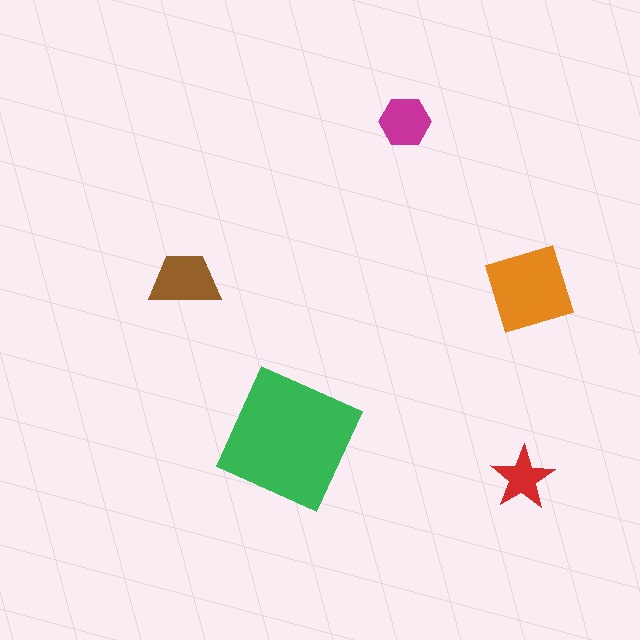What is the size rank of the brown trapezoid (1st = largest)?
3rd.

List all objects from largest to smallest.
The green square, the orange diamond, the brown trapezoid, the magenta hexagon, the red star.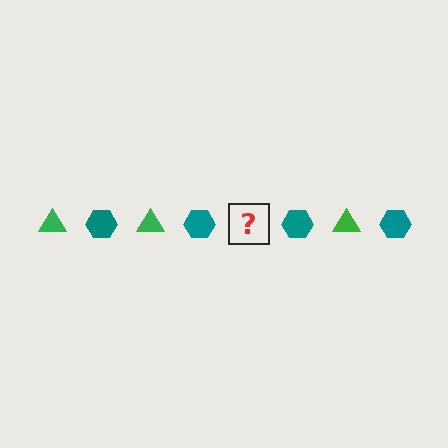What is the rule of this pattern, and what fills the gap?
The rule is that the pattern alternates between green triangle and teal hexagon. The gap should be filled with a green triangle.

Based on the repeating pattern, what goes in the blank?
The blank should be a green triangle.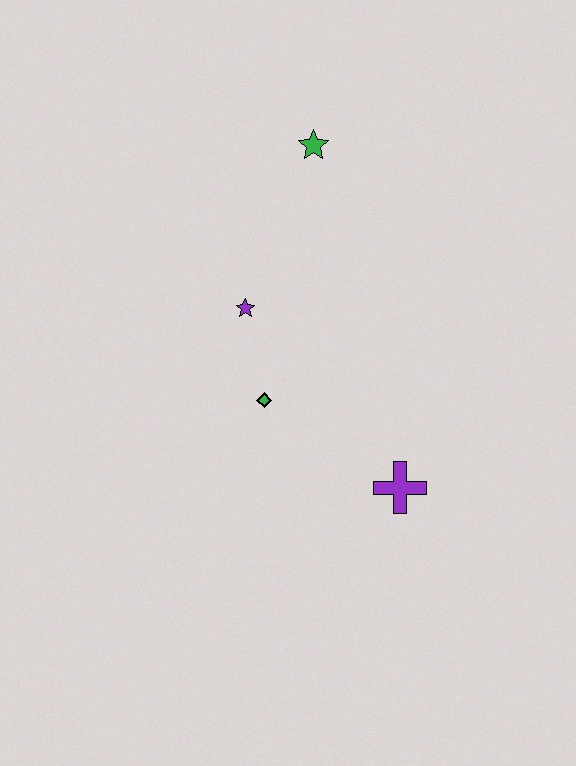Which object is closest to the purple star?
The green diamond is closest to the purple star.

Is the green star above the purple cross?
Yes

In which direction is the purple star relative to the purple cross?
The purple star is above the purple cross.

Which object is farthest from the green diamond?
The green star is farthest from the green diamond.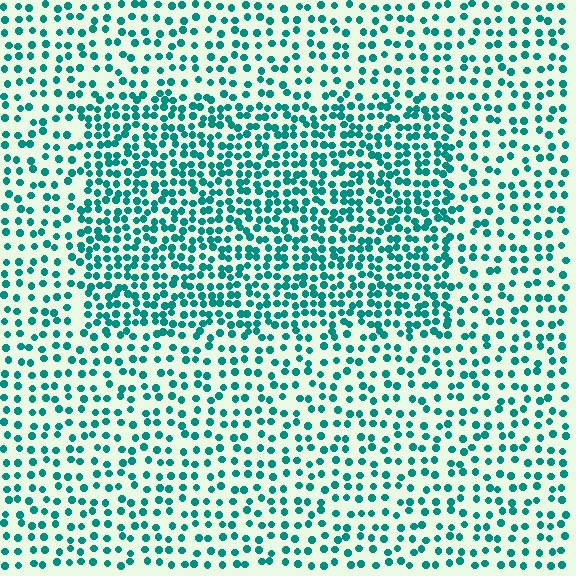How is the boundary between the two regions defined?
The boundary is defined by a change in element density (approximately 1.8x ratio). All elements are the same color, size, and shape.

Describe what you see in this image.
The image contains small teal elements arranged at two different densities. A rectangle-shaped region is visible where the elements are more densely packed than the surrounding area.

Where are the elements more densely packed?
The elements are more densely packed inside the rectangle boundary.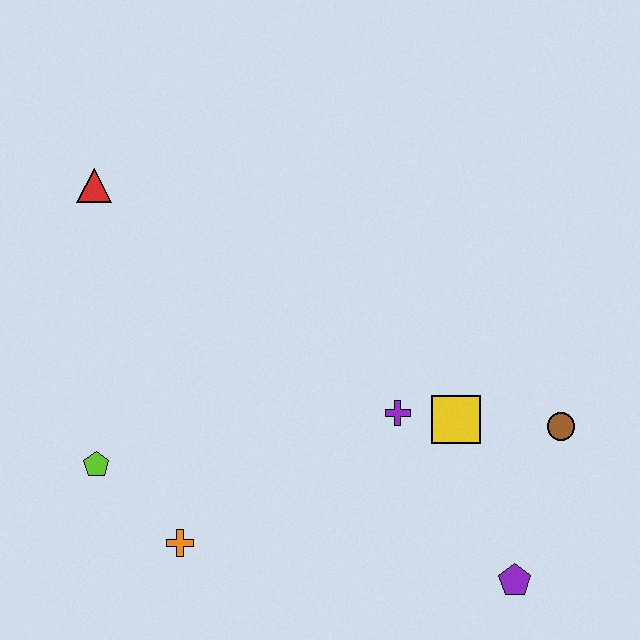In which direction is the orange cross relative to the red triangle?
The orange cross is below the red triangle.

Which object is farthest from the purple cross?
The red triangle is farthest from the purple cross.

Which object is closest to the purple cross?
The yellow square is closest to the purple cross.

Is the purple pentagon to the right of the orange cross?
Yes